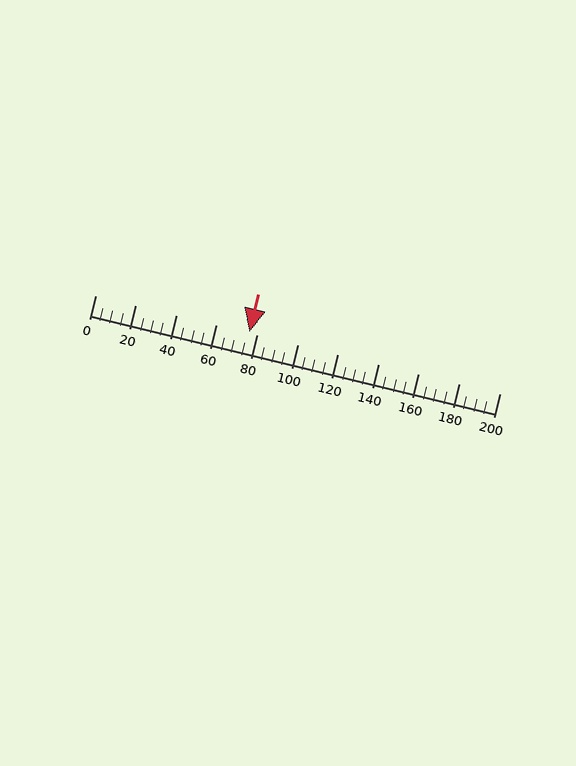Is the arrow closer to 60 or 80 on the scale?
The arrow is closer to 80.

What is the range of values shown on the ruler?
The ruler shows values from 0 to 200.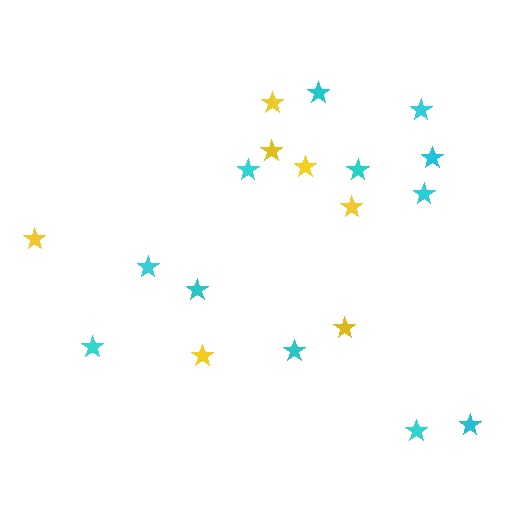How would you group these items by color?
There are 2 groups: one group of yellow stars (7) and one group of cyan stars (12).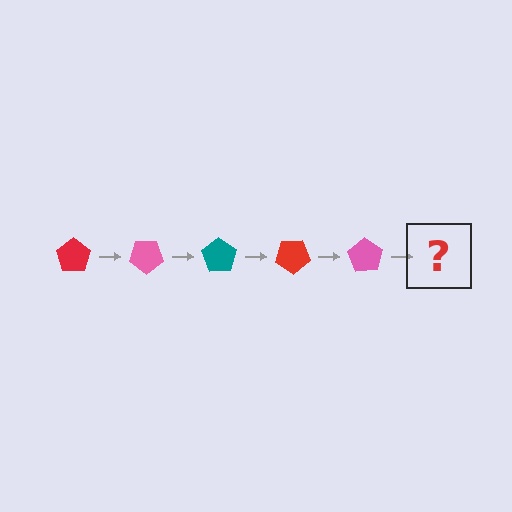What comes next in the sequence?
The next element should be a teal pentagon, rotated 175 degrees from the start.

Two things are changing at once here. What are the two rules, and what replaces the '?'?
The two rules are that it rotates 35 degrees each step and the color cycles through red, pink, and teal. The '?' should be a teal pentagon, rotated 175 degrees from the start.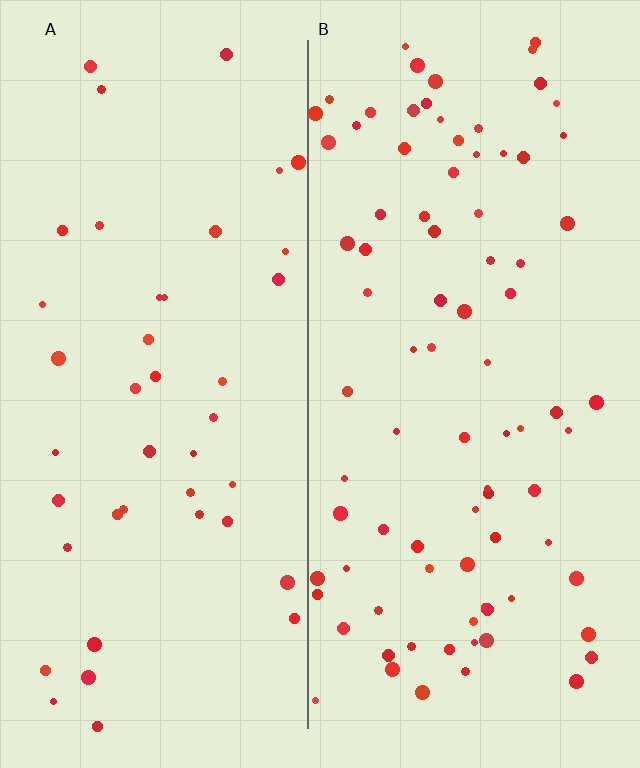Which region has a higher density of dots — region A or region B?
B (the right).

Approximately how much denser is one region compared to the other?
Approximately 2.0× — region B over region A.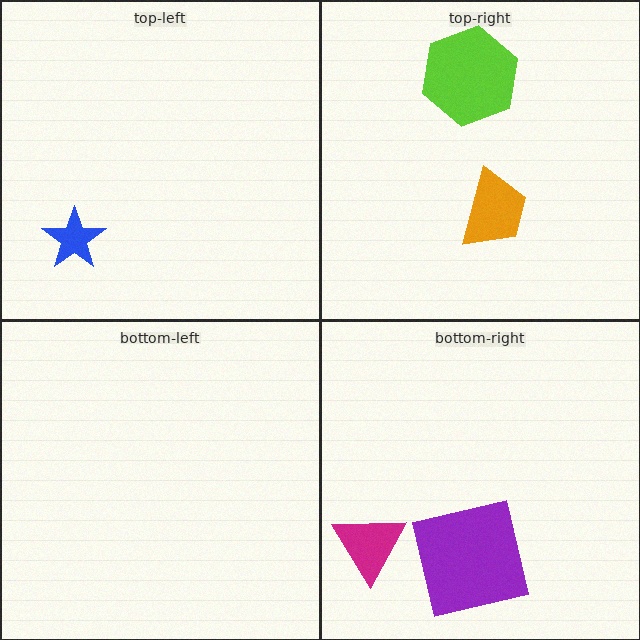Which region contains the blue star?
The top-left region.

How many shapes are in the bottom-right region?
2.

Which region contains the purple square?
The bottom-right region.